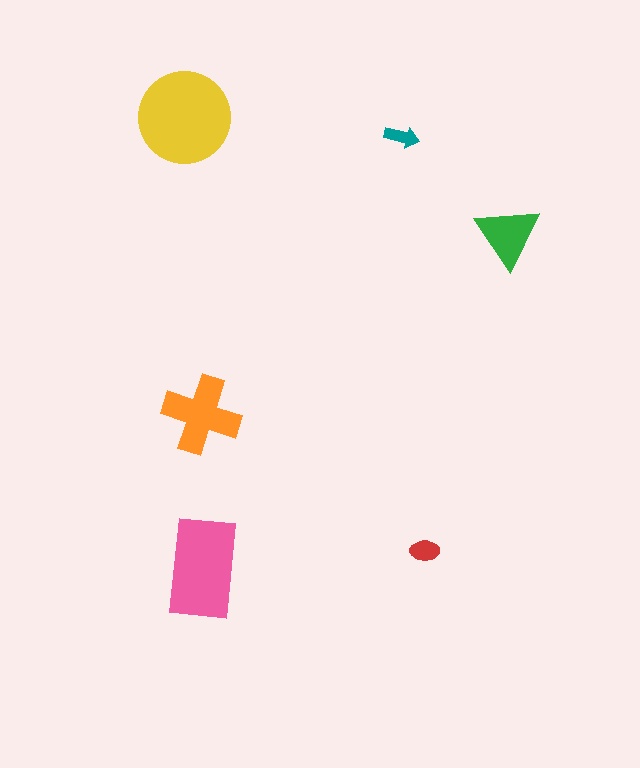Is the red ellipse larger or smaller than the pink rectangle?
Smaller.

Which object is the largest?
The yellow circle.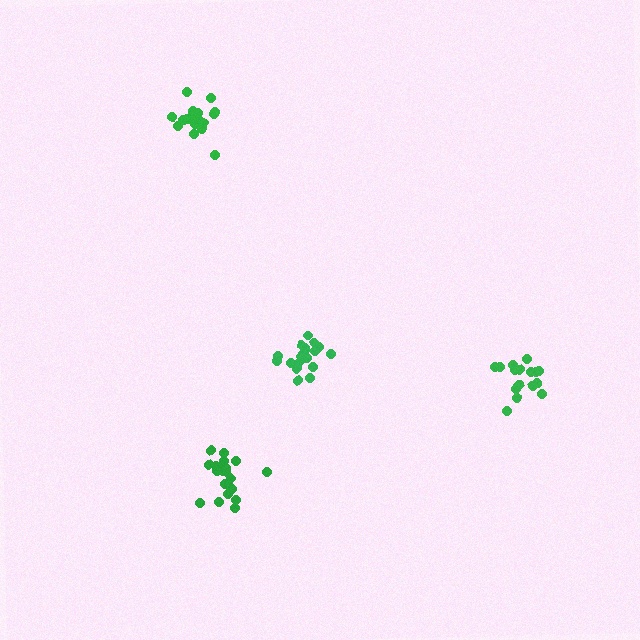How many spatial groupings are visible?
There are 4 spatial groupings.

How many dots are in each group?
Group 1: 17 dots, Group 2: 21 dots, Group 3: 20 dots, Group 4: 18 dots (76 total).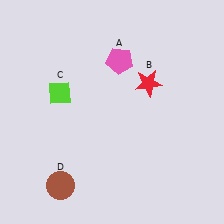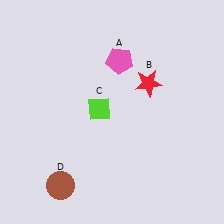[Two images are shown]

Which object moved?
The lime diamond (C) moved right.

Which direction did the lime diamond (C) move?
The lime diamond (C) moved right.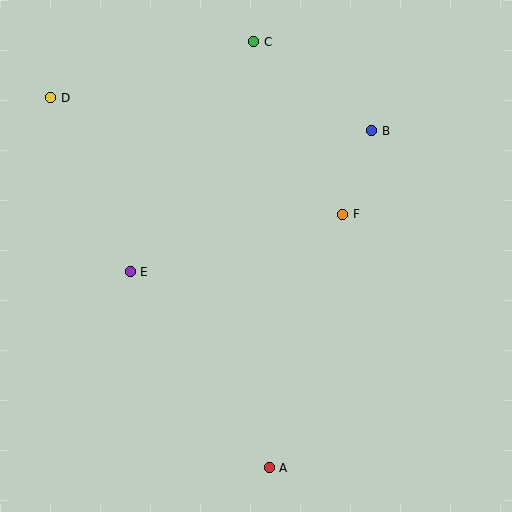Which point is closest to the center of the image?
Point F at (343, 214) is closest to the center.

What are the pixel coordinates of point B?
Point B is at (372, 131).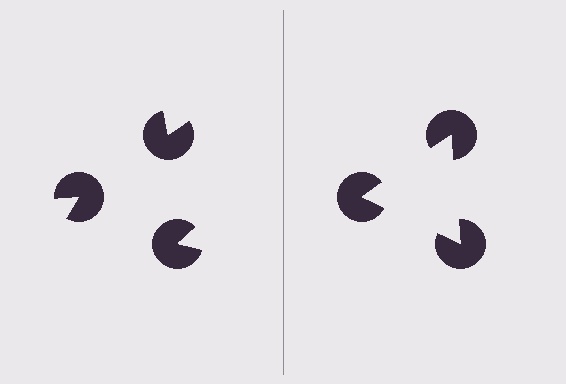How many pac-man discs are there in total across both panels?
6 — 3 on each side.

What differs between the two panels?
The pac-man discs are positioned identically on both sides; only the wedge orientations differ. On the right they align to a triangle; on the left they are misaligned.